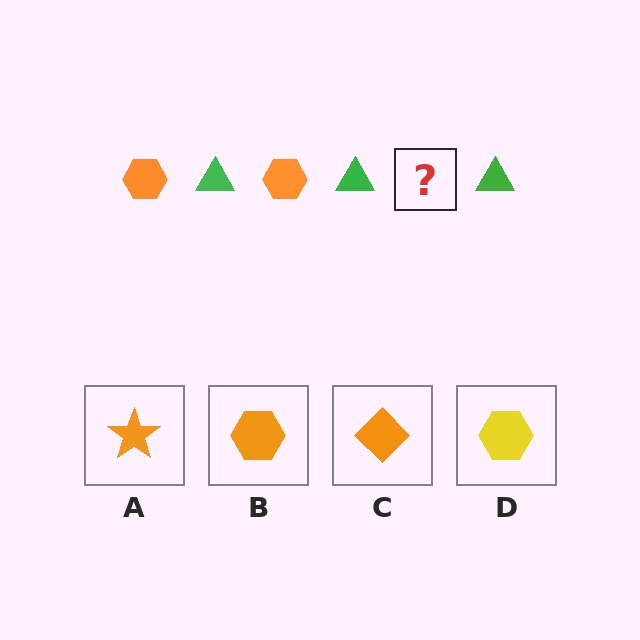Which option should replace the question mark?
Option B.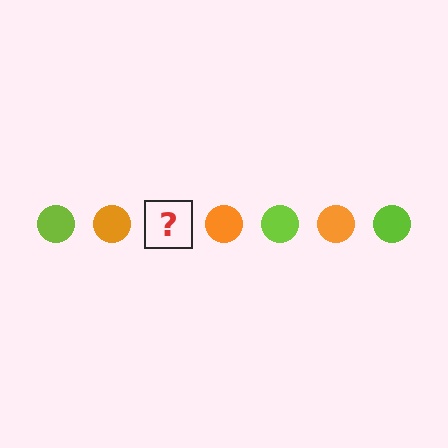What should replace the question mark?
The question mark should be replaced with a lime circle.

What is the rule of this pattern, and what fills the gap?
The rule is that the pattern cycles through lime, orange circles. The gap should be filled with a lime circle.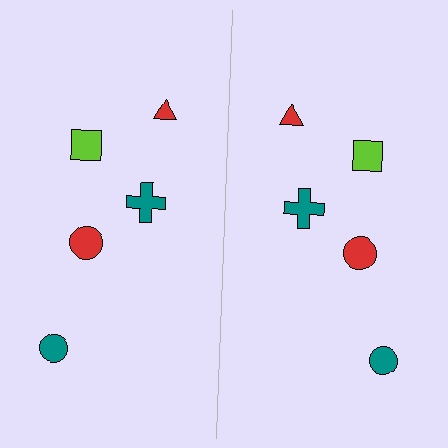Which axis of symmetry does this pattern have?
The pattern has a vertical axis of symmetry running through the center of the image.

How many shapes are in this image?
There are 10 shapes in this image.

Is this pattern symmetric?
Yes, this pattern has bilateral (reflection) symmetry.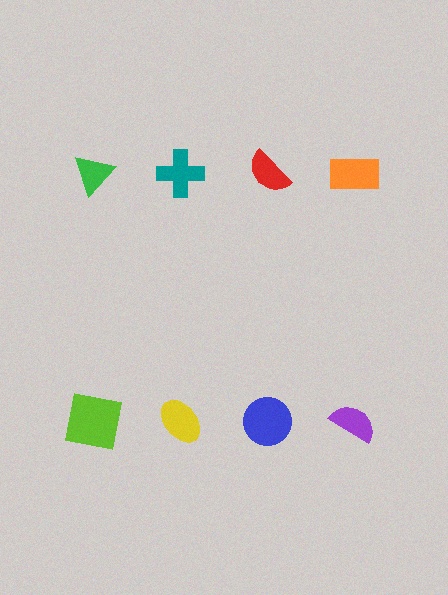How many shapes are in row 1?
4 shapes.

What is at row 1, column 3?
A red semicircle.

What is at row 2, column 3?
A blue circle.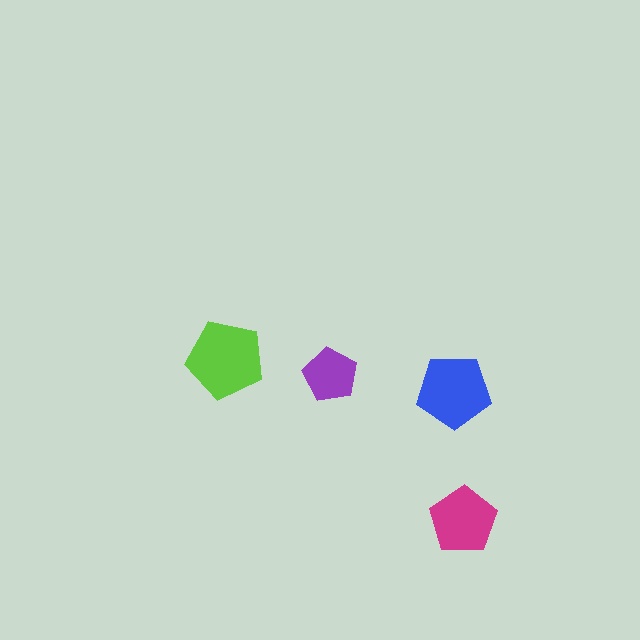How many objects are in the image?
There are 4 objects in the image.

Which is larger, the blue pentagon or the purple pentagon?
The blue one.